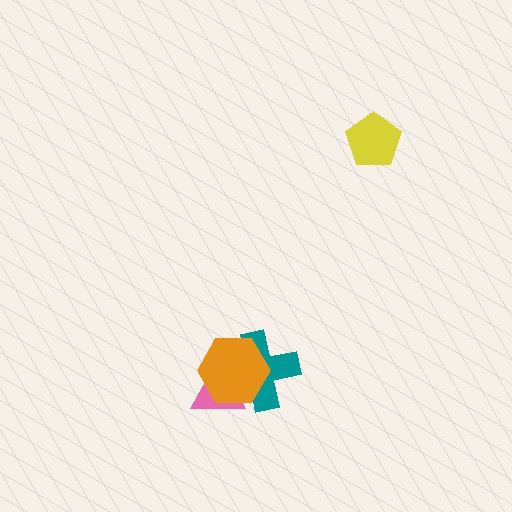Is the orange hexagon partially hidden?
No, no other shape covers it.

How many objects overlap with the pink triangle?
2 objects overlap with the pink triangle.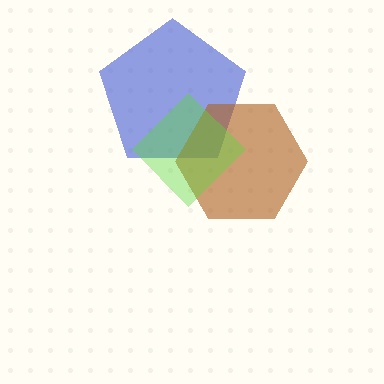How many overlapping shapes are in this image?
There are 3 overlapping shapes in the image.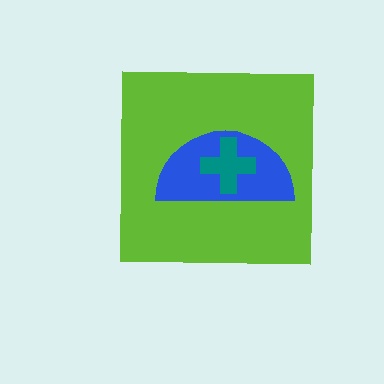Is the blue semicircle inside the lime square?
Yes.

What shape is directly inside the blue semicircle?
The teal cross.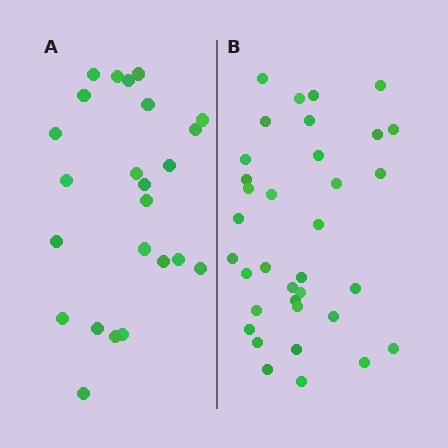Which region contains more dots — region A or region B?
Region B (the right region) has more dots.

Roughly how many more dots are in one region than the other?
Region B has roughly 12 or so more dots than region A.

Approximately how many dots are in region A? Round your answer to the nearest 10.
About 20 dots. (The exact count is 24, which rounds to 20.)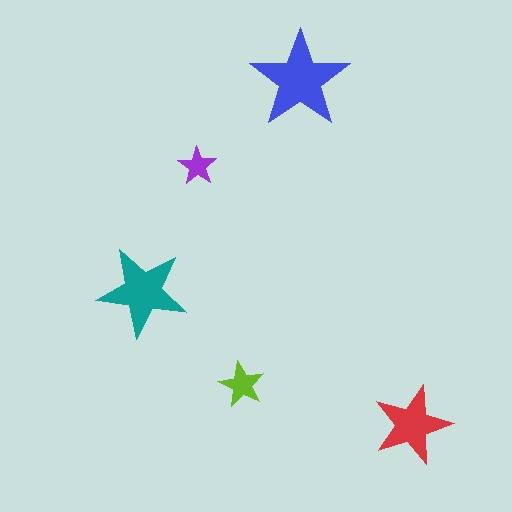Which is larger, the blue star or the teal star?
The blue one.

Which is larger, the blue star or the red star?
The blue one.